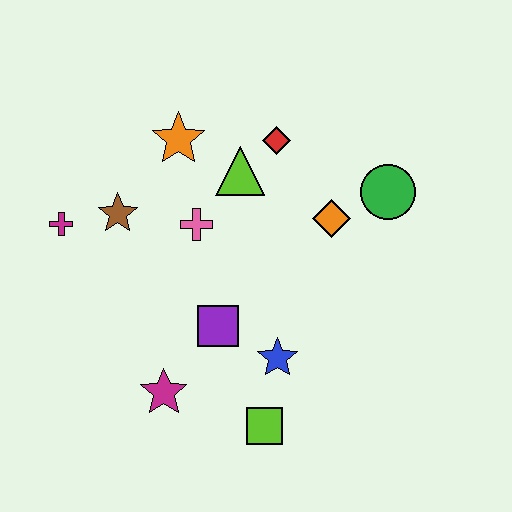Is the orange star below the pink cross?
No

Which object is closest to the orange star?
The lime triangle is closest to the orange star.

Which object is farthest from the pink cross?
The lime square is farthest from the pink cross.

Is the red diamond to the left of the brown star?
No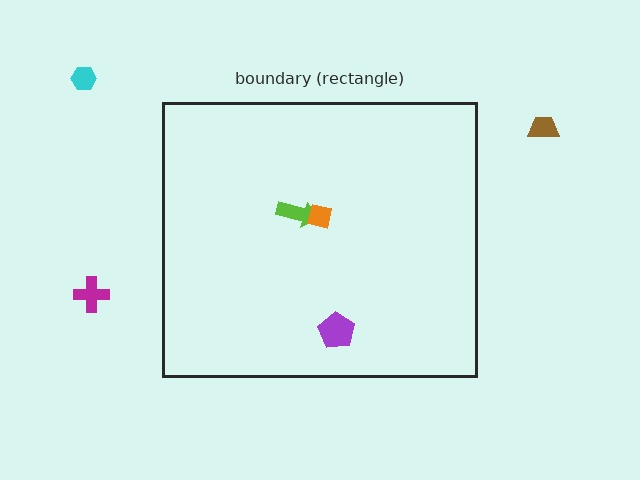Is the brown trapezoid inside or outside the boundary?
Outside.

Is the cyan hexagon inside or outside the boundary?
Outside.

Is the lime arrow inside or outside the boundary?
Inside.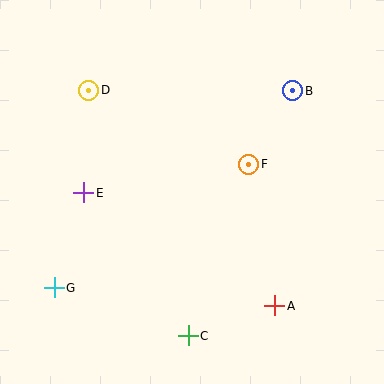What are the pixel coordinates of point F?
Point F is at (249, 164).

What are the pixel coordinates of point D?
Point D is at (89, 90).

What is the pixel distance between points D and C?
The distance between D and C is 265 pixels.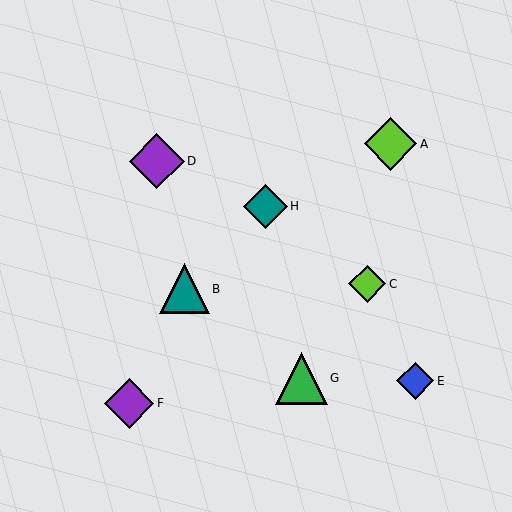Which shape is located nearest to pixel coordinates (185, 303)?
The teal triangle (labeled B) at (184, 289) is nearest to that location.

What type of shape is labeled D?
Shape D is a purple diamond.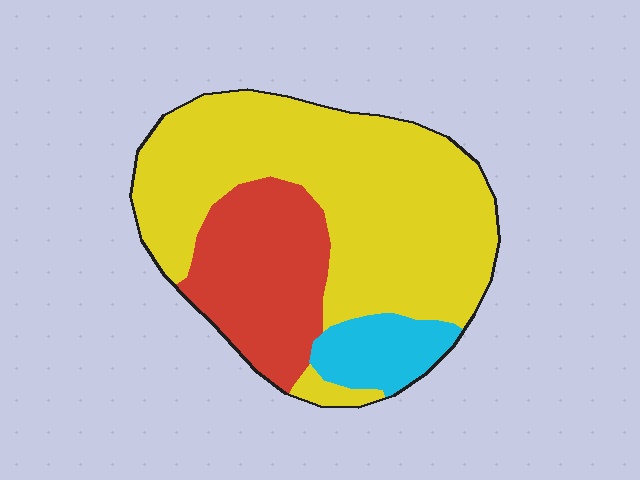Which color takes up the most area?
Yellow, at roughly 65%.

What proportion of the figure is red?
Red takes up about one quarter (1/4) of the figure.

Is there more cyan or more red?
Red.